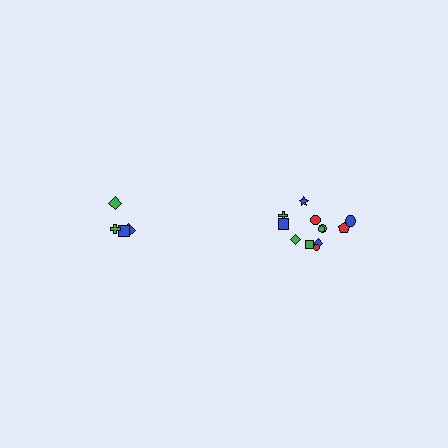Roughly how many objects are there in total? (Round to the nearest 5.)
Roughly 15 objects in total.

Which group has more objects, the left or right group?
The right group.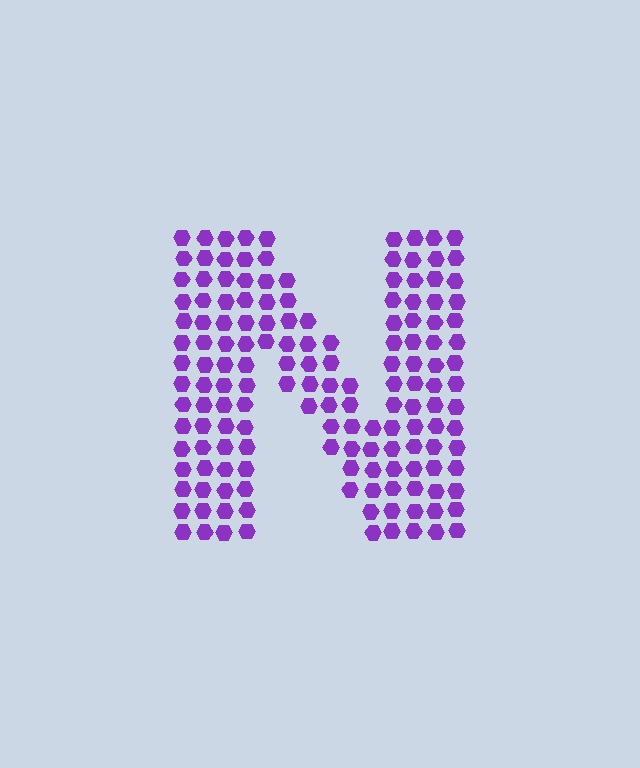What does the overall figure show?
The overall figure shows the letter N.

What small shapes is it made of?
It is made of small hexagons.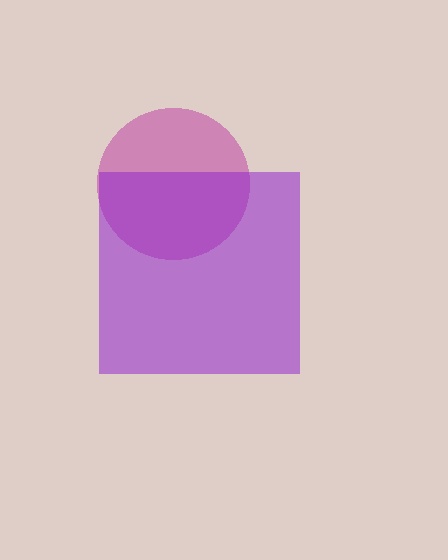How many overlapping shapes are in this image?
There are 2 overlapping shapes in the image.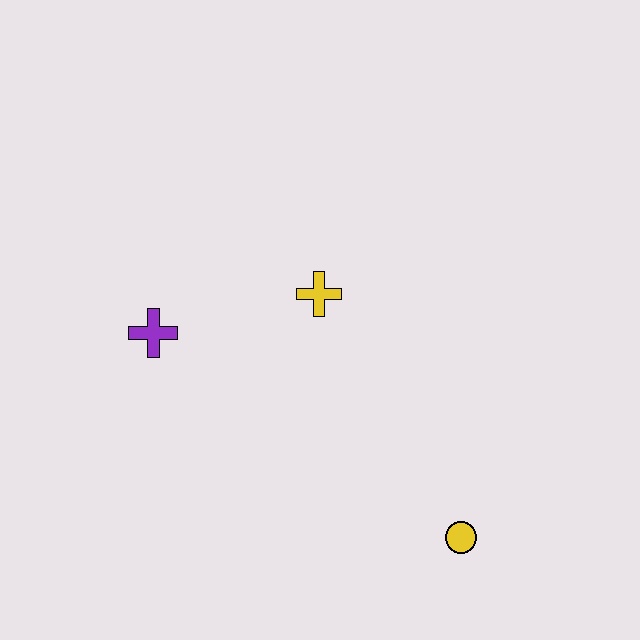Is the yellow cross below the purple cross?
No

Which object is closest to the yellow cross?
The purple cross is closest to the yellow cross.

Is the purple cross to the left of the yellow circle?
Yes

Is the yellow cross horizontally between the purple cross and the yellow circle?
Yes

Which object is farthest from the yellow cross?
The yellow circle is farthest from the yellow cross.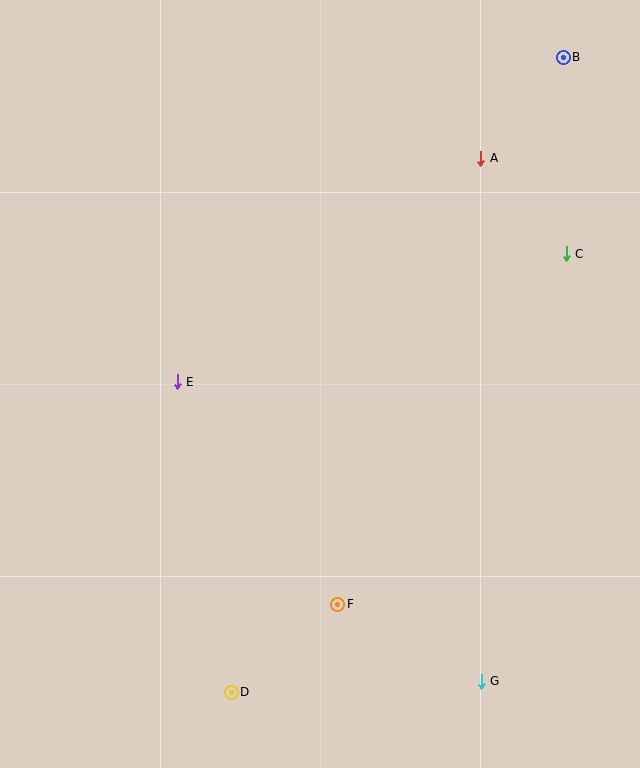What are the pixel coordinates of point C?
Point C is at (566, 254).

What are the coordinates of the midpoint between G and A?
The midpoint between G and A is at (481, 420).